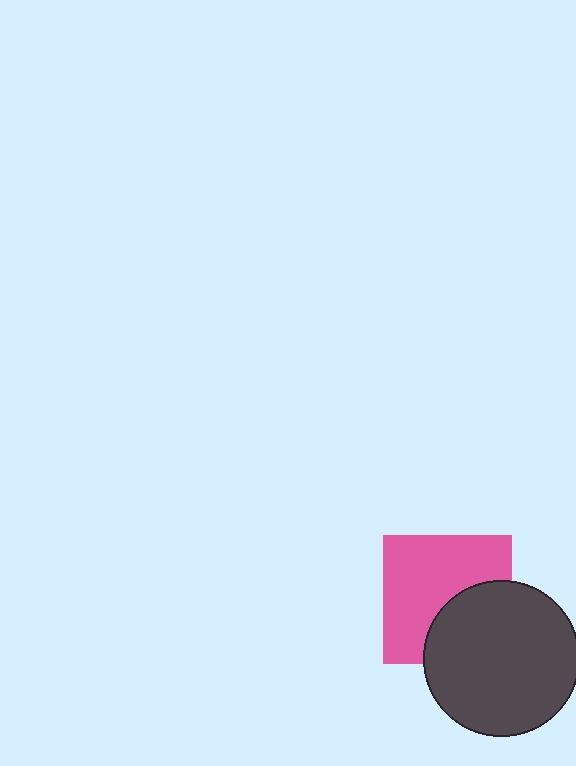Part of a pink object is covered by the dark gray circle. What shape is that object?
It is a square.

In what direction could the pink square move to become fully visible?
The pink square could move toward the upper-left. That would shift it out from behind the dark gray circle entirely.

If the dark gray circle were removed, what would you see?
You would see the complete pink square.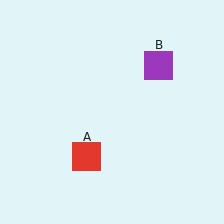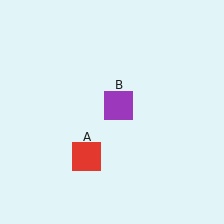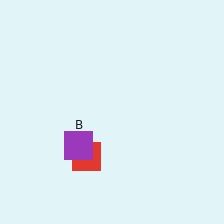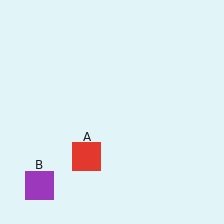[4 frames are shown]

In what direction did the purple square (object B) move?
The purple square (object B) moved down and to the left.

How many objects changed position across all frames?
1 object changed position: purple square (object B).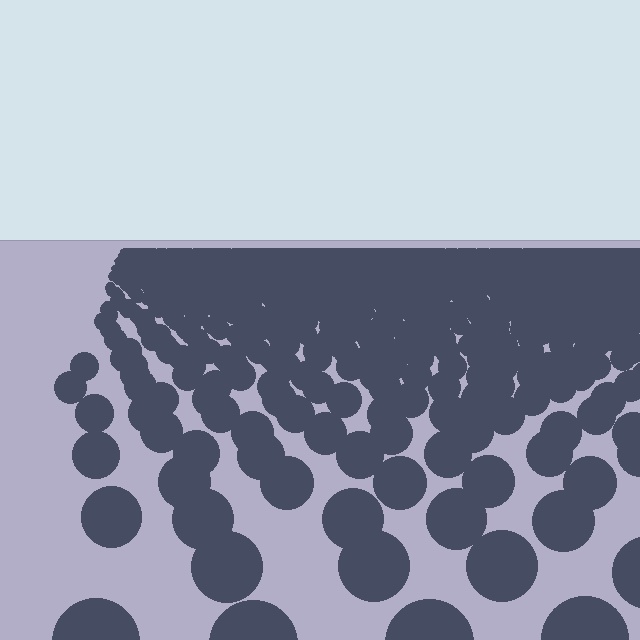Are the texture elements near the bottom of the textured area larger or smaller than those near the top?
Larger. Near the bottom, elements are closer to the viewer and appear at a bigger on-screen size.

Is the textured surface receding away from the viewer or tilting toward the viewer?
The surface is receding away from the viewer. Texture elements get smaller and denser toward the top.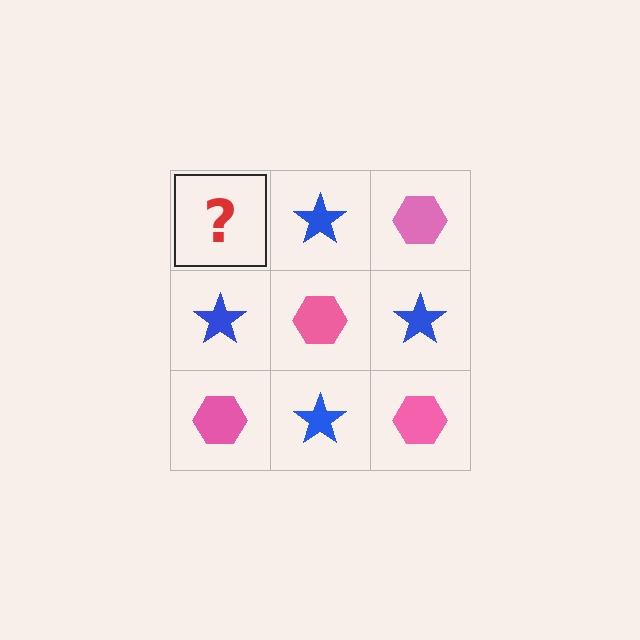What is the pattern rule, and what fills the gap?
The rule is that it alternates pink hexagon and blue star in a checkerboard pattern. The gap should be filled with a pink hexagon.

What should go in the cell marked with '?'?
The missing cell should contain a pink hexagon.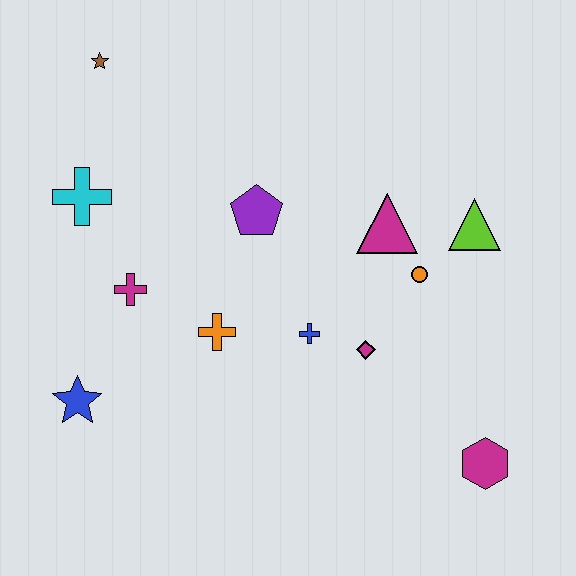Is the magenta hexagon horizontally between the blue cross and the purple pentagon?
No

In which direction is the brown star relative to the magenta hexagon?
The brown star is above the magenta hexagon.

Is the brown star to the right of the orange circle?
No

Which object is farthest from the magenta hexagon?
The brown star is farthest from the magenta hexagon.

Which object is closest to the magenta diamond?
The blue cross is closest to the magenta diamond.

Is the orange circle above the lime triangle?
No